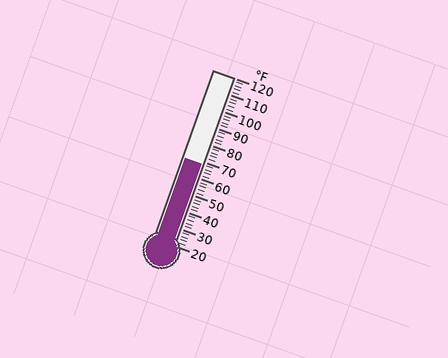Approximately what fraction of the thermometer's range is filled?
The thermometer is filled to approximately 50% of its range.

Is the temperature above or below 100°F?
The temperature is below 100°F.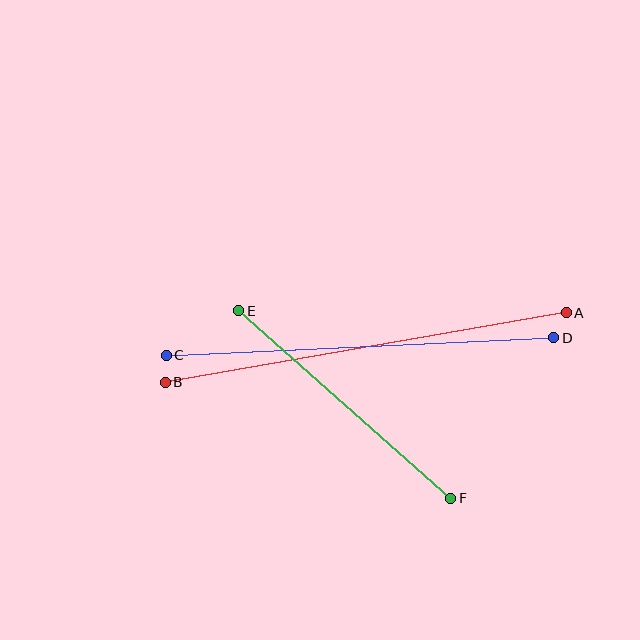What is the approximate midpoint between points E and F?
The midpoint is at approximately (345, 405) pixels.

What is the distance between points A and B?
The distance is approximately 407 pixels.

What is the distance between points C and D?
The distance is approximately 388 pixels.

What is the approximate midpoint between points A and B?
The midpoint is at approximately (366, 348) pixels.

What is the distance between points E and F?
The distance is approximately 283 pixels.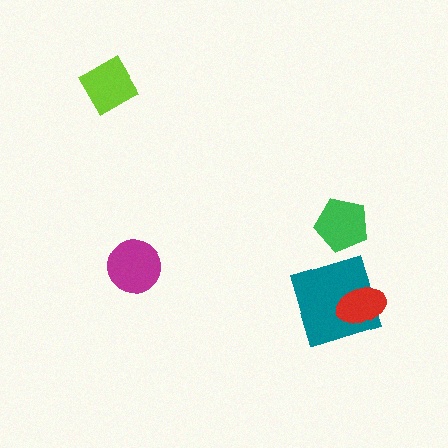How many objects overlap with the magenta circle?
0 objects overlap with the magenta circle.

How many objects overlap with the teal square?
1 object overlaps with the teal square.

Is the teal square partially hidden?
Yes, it is partially covered by another shape.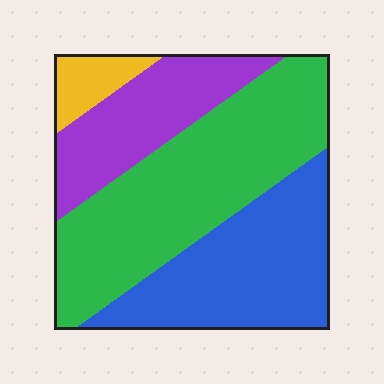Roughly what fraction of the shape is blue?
Blue takes up about one third (1/3) of the shape.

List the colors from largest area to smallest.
From largest to smallest: green, blue, purple, yellow.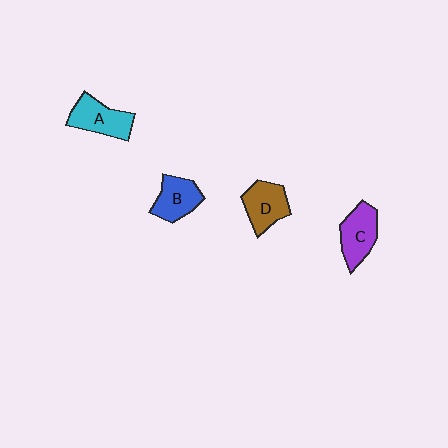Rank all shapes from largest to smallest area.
From largest to smallest: A (cyan), C (purple), D (brown), B (blue).